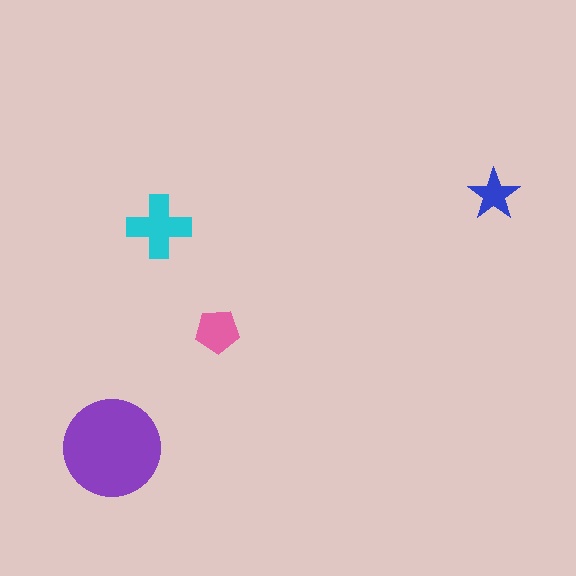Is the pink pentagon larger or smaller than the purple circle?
Smaller.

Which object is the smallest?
The blue star.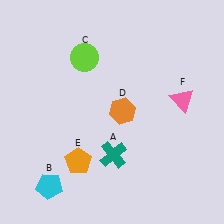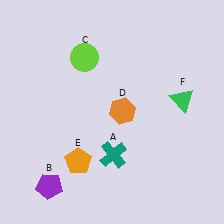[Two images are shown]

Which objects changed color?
B changed from cyan to purple. F changed from pink to green.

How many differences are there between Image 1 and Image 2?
There are 2 differences between the two images.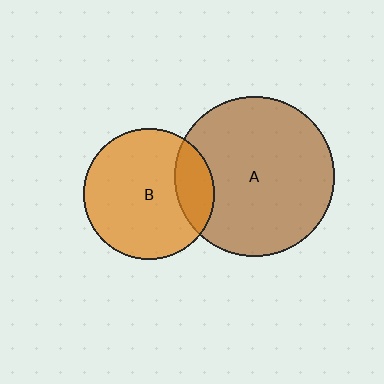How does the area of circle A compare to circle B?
Approximately 1.5 times.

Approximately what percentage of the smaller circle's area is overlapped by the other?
Approximately 20%.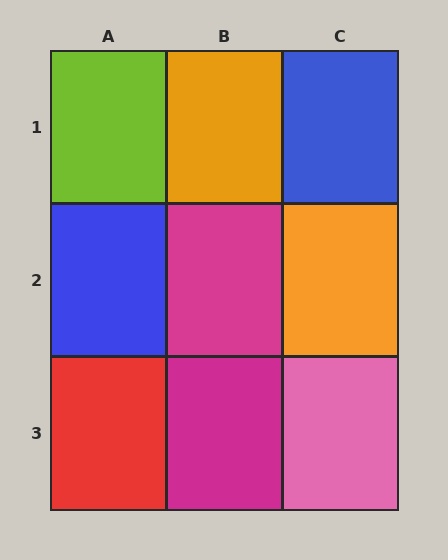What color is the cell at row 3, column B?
Magenta.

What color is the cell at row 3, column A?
Red.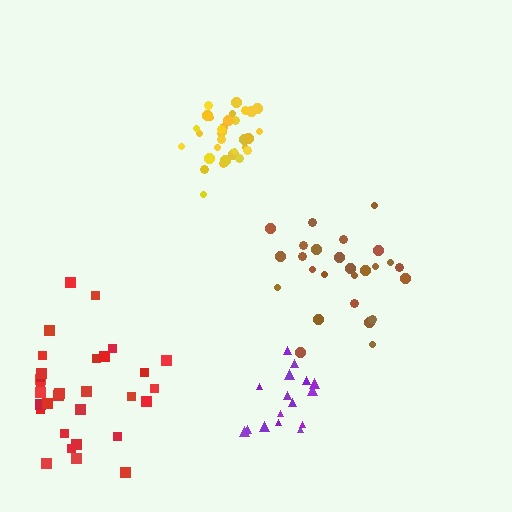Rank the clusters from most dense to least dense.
yellow, purple, brown, red.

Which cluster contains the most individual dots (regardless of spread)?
Yellow (32).